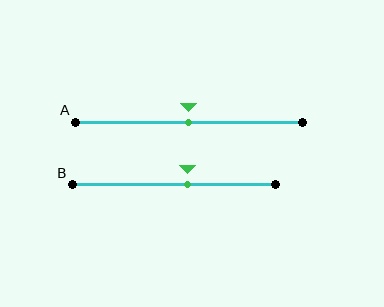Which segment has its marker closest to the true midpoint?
Segment A has its marker closest to the true midpoint.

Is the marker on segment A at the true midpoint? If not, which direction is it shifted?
Yes, the marker on segment A is at the true midpoint.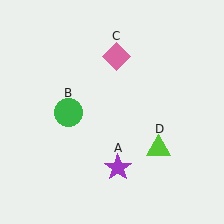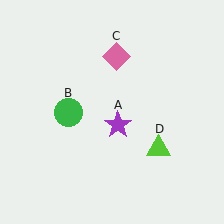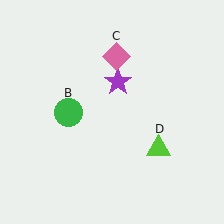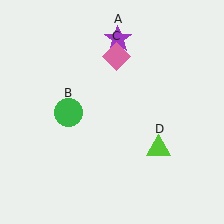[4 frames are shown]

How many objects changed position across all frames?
1 object changed position: purple star (object A).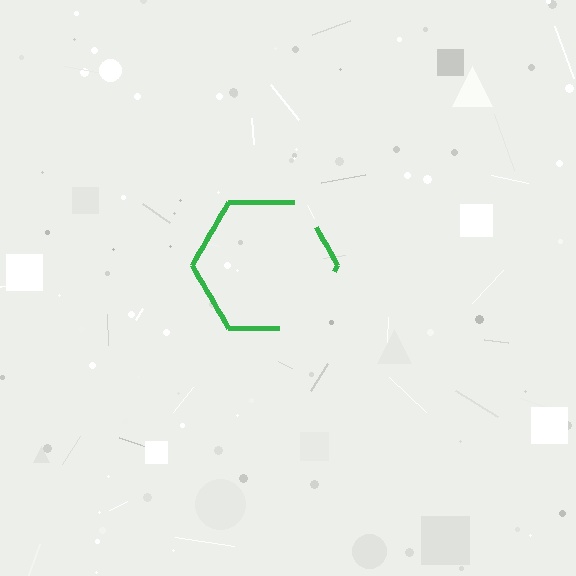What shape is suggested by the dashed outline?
The dashed outline suggests a hexagon.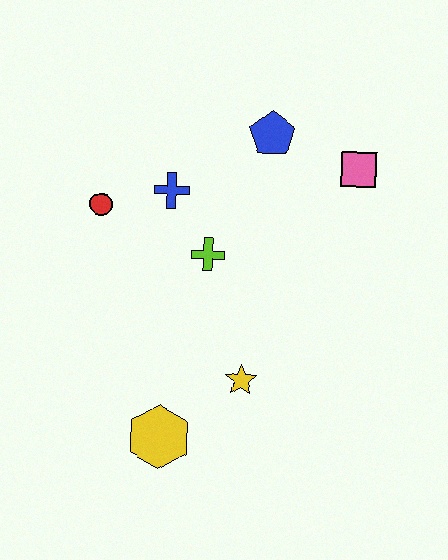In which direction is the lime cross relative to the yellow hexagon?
The lime cross is above the yellow hexagon.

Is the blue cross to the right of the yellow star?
No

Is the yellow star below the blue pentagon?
Yes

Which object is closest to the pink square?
The blue pentagon is closest to the pink square.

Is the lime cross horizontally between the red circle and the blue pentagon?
Yes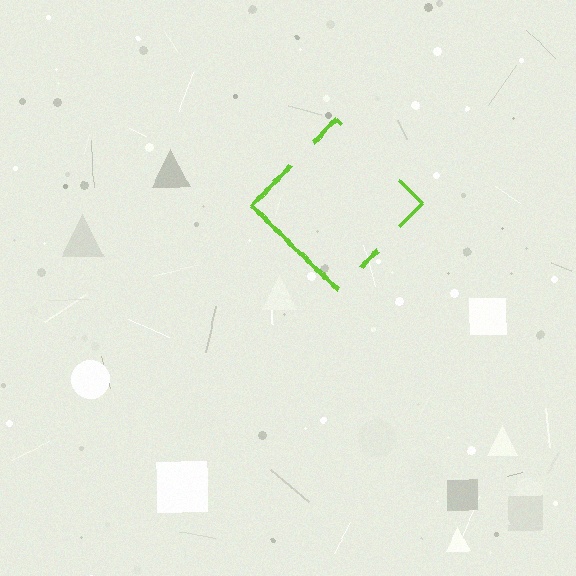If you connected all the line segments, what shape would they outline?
They would outline a diamond.